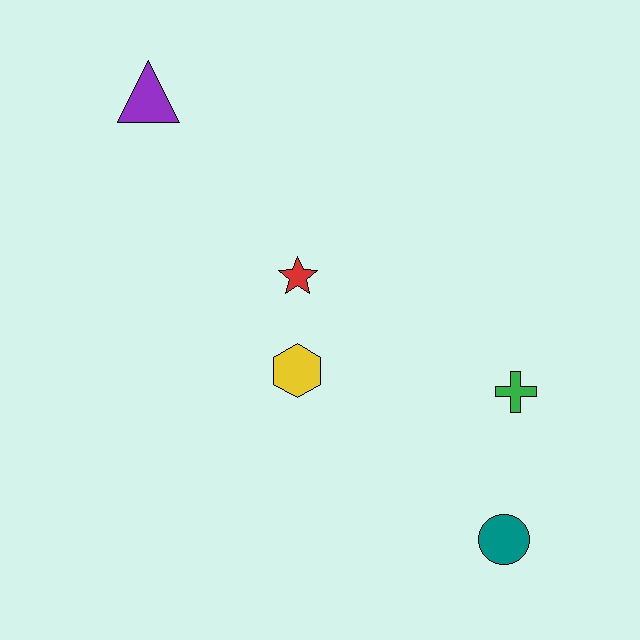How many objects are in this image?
There are 5 objects.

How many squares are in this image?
There are no squares.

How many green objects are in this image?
There is 1 green object.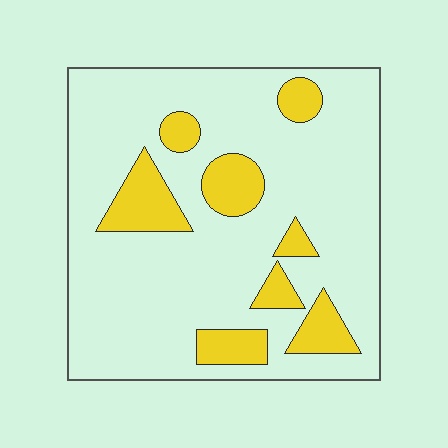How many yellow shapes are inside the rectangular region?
8.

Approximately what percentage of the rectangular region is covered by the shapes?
Approximately 20%.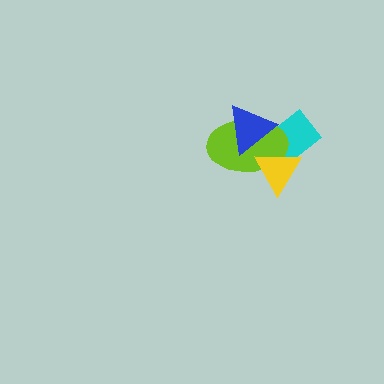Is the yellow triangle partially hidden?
No, no other shape covers it.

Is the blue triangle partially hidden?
Yes, it is partially covered by another shape.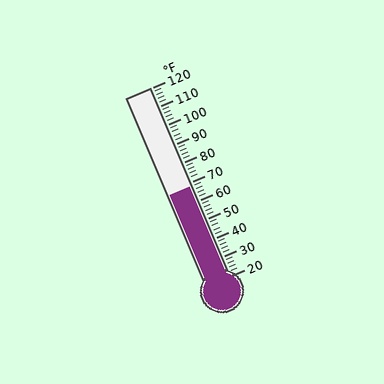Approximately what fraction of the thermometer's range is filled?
The thermometer is filled to approximately 50% of its range.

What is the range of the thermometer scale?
The thermometer scale ranges from 20°F to 120°F.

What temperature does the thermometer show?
The thermometer shows approximately 68°F.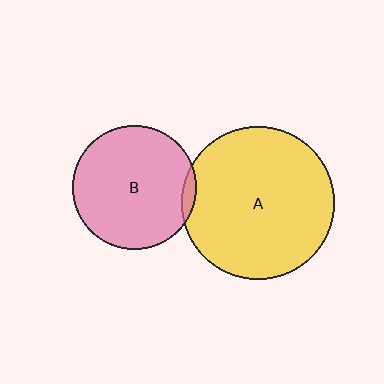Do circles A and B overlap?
Yes.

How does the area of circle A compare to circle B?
Approximately 1.5 times.